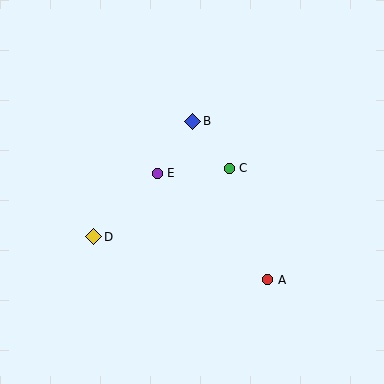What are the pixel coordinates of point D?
Point D is at (94, 237).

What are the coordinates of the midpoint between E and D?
The midpoint between E and D is at (125, 205).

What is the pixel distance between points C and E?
The distance between C and E is 72 pixels.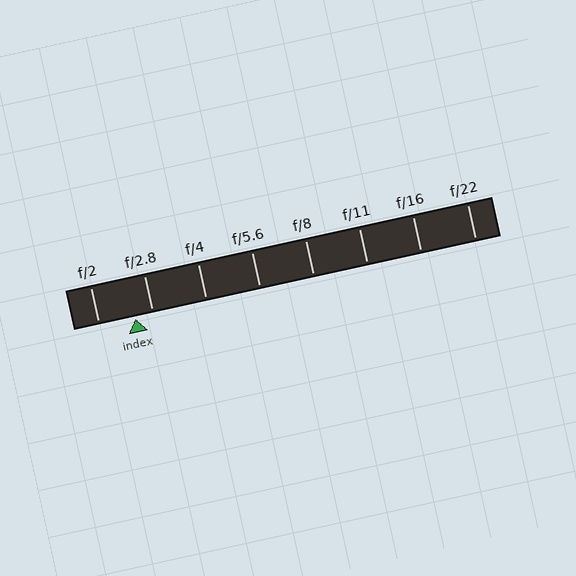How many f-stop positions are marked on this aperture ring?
There are 8 f-stop positions marked.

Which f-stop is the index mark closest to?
The index mark is closest to f/2.8.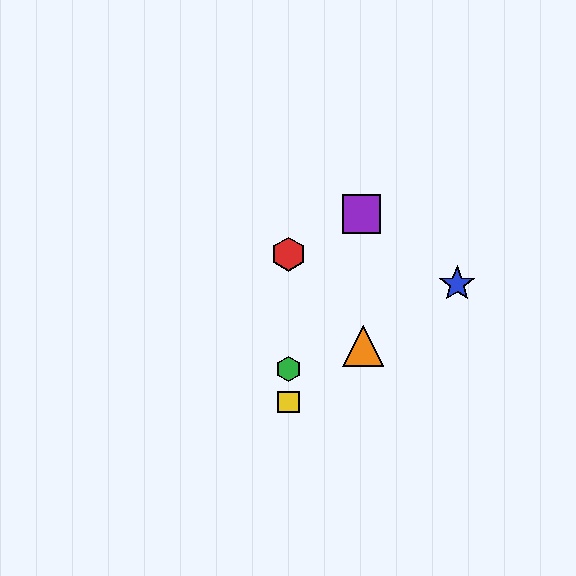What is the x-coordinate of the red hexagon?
The red hexagon is at x≈288.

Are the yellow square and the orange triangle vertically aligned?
No, the yellow square is at x≈288 and the orange triangle is at x≈363.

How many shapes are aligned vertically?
3 shapes (the red hexagon, the green hexagon, the yellow square) are aligned vertically.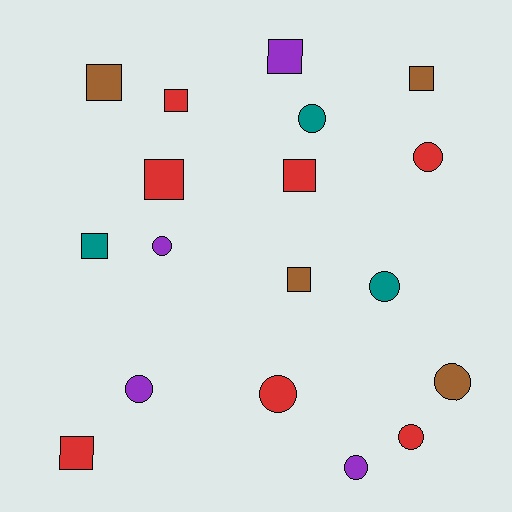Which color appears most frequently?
Red, with 7 objects.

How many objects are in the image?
There are 18 objects.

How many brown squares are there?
There are 3 brown squares.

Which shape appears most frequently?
Square, with 9 objects.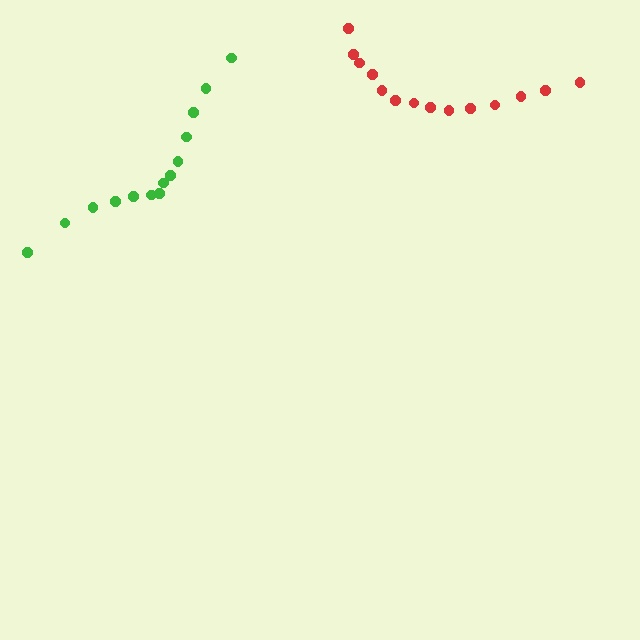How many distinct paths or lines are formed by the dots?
There are 2 distinct paths.